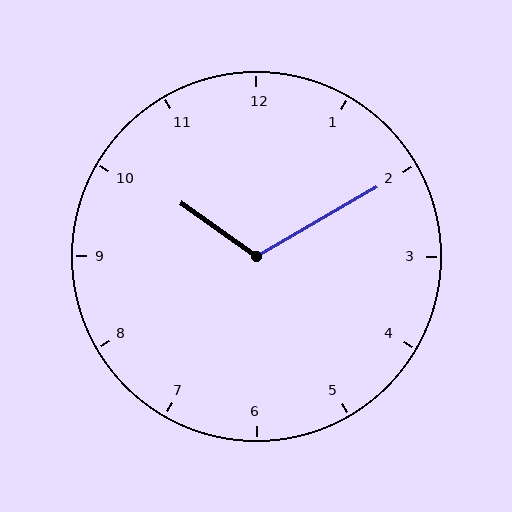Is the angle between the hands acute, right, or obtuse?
It is obtuse.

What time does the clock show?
10:10.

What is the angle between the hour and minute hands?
Approximately 115 degrees.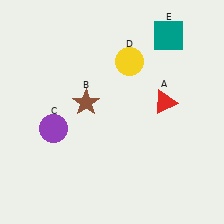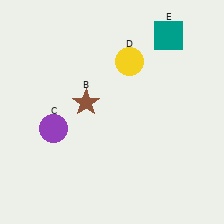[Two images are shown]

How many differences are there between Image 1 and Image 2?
There is 1 difference between the two images.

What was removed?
The red triangle (A) was removed in Image 2.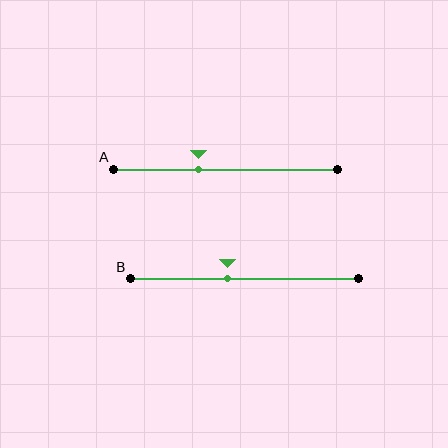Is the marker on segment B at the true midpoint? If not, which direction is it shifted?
No, the marker on segment B is shifted to the left by about 7% of the segment length.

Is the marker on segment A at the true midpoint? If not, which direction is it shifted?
No, the marker on segment A is shifted to the left by about 12% of the segment length.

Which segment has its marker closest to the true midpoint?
Segment B has its marker closest to the true midpoint.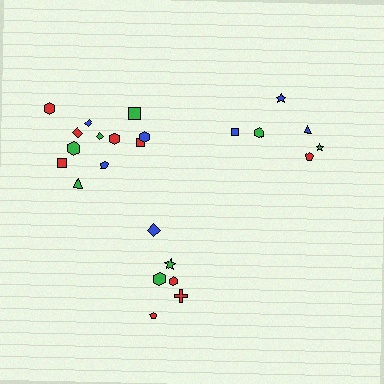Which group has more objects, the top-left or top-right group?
The top-left group.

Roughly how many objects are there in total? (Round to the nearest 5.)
Roughly 25 objects in total.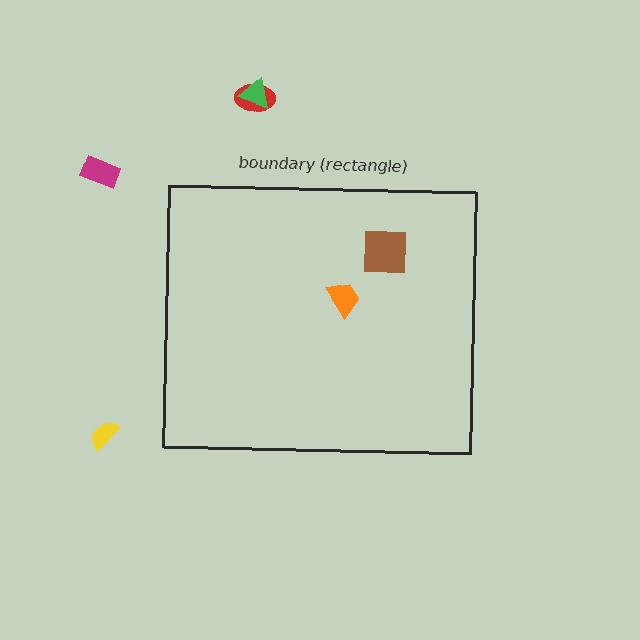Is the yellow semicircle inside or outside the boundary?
Outside.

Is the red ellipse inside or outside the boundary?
Outside.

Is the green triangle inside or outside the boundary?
Outside.